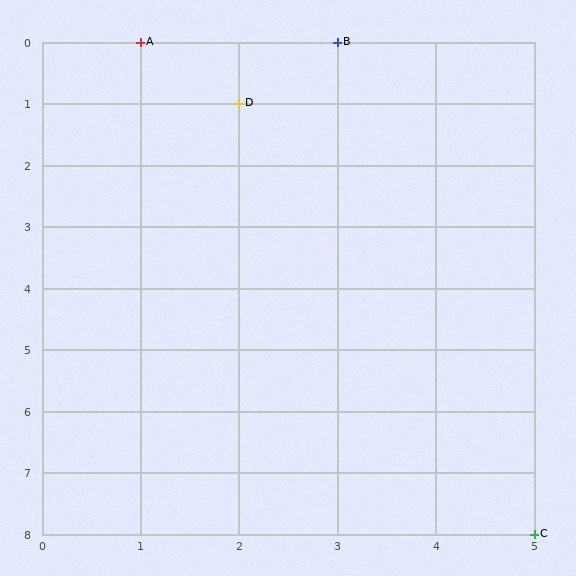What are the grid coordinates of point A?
Point A is at grid coordinates (1, 0).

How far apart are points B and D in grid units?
Points B and D are 1 column and 1 row apart (about 1.4 grid units diagonally).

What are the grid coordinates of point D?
Point D is at grid coordinates (2, 1).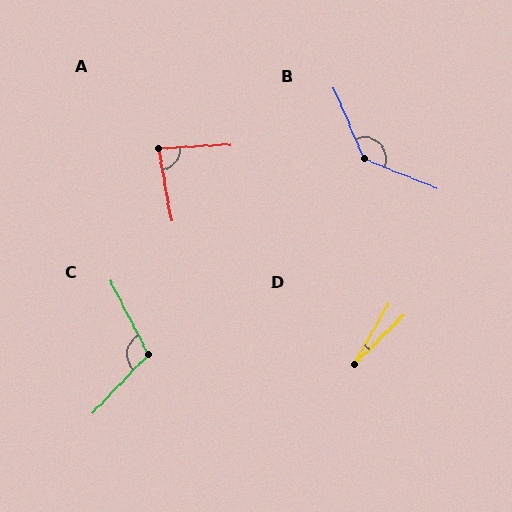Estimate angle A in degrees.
Approximately 83 degrees.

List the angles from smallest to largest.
D (16°), A (83°), C (109°), B (135°).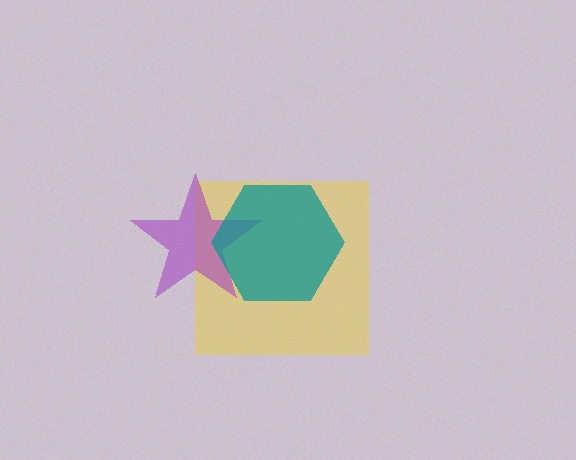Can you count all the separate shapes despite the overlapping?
Yes, there are 3 separate shapes.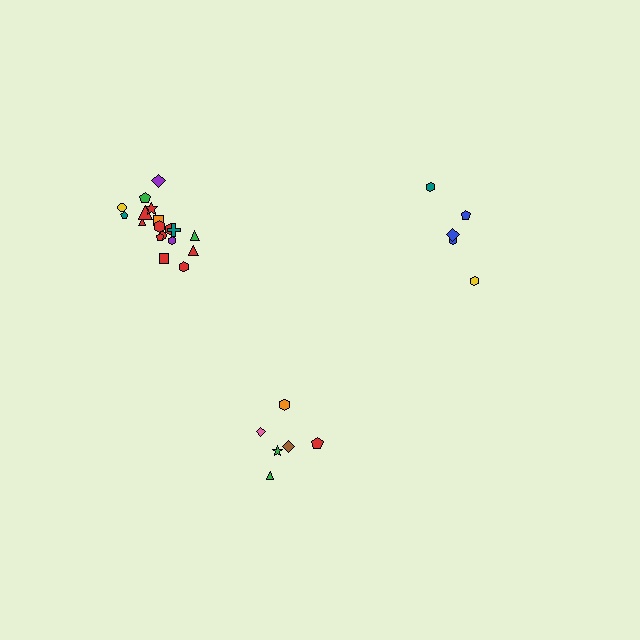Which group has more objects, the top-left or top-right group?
The top-left group.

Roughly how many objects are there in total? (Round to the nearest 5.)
Roughly 30 objects in total.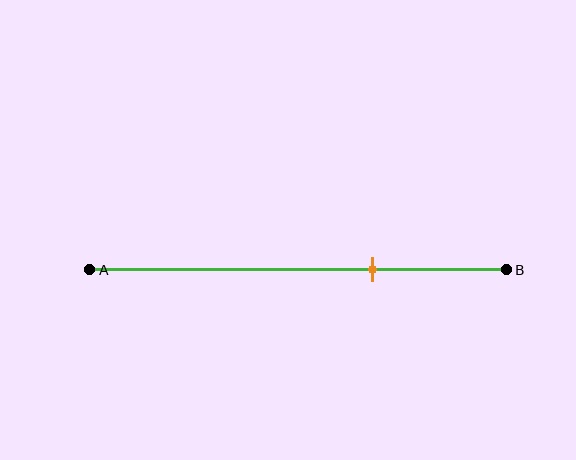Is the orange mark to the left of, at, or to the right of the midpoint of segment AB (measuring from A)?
The orange mark is to the right of the midpoint of segment AB.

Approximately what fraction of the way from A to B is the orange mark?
The orange mark is approximately 70% of the way from A to B.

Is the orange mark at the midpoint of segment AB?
No, the mark is at about 70% from A, not at the 50% midpoint.